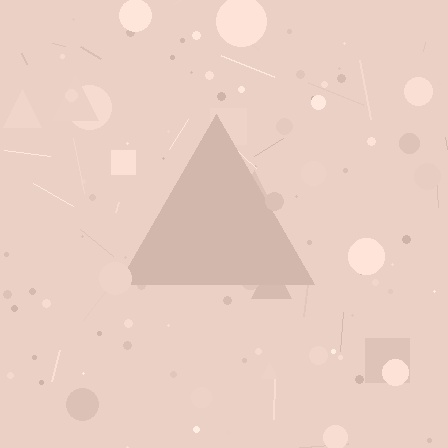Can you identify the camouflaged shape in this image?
The camouflaged shape is a triangle.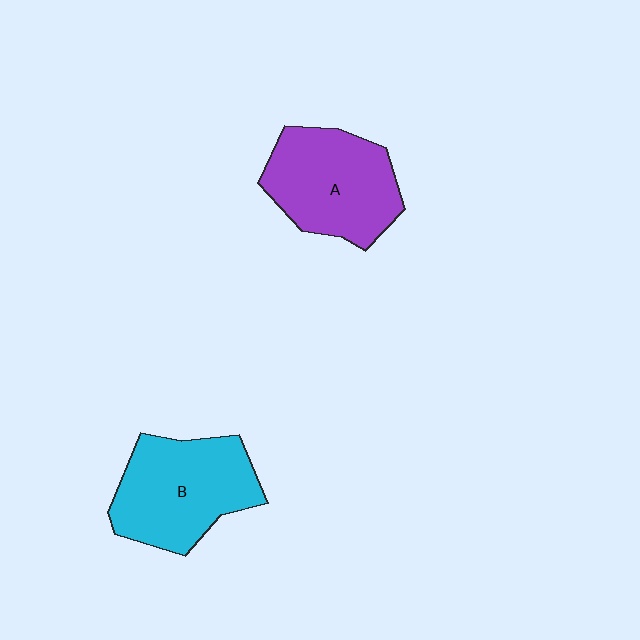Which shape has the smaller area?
Shape A (purple).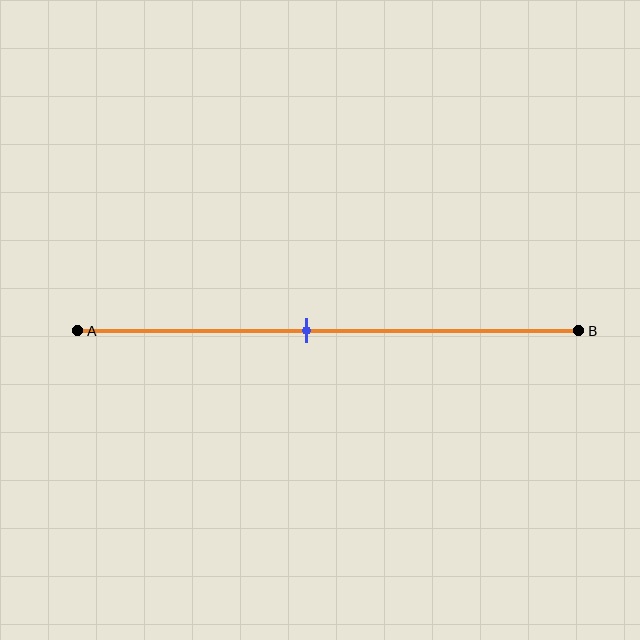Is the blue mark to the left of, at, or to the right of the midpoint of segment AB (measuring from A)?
The blue mark is to the left of the midpoint of segment AB.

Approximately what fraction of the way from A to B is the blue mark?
The blue mark is approximately 45% of the way from A to B.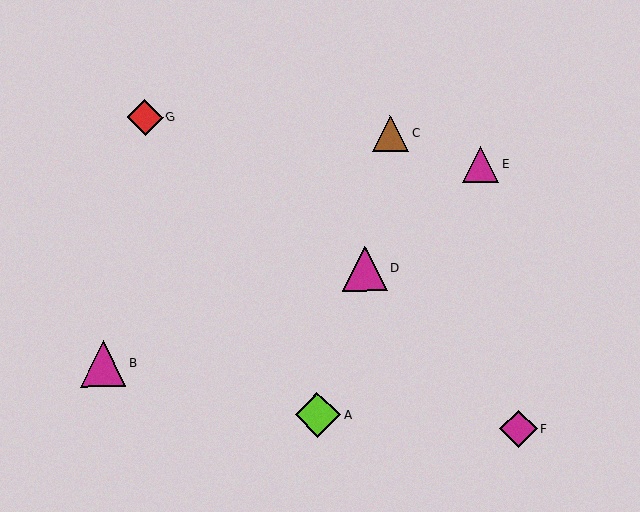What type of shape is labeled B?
Shape B is a magenta triangle.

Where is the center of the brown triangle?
The center of the brown triangle is at (390, 134).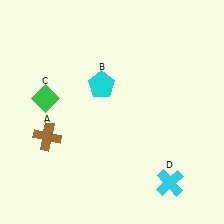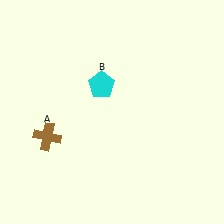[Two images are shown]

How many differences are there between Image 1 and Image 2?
There are 2 differences between the two images.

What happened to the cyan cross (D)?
The cyan cross (D) was removed in Image 2. It was in the bottom-right area of Image 1.